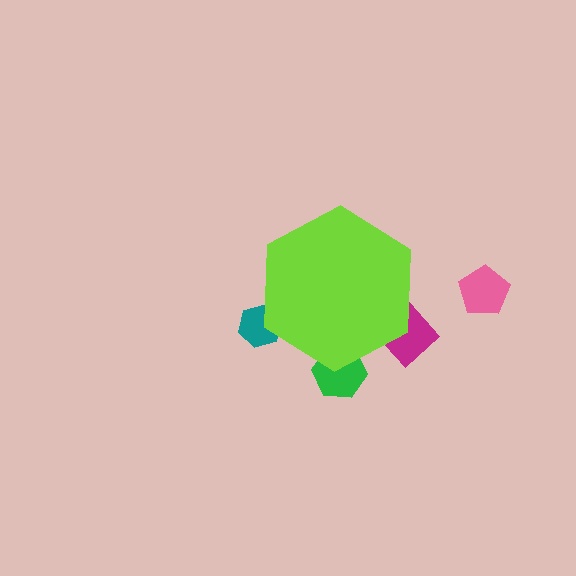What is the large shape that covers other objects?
A lime hexagon.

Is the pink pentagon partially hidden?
No, the pink pentagon is fully visible.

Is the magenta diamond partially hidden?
Yes, the magenta diamond is partially hidden behind the lime hexagon.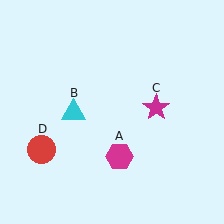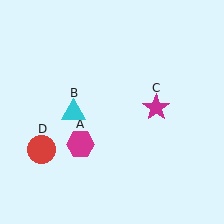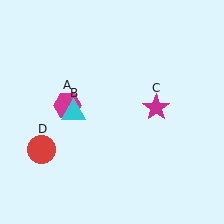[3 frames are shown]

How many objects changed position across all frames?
1 object changed position: magenta hexagon (object A).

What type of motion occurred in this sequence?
The magenta hexagon (object A) rotated clockwise around the center of the scene.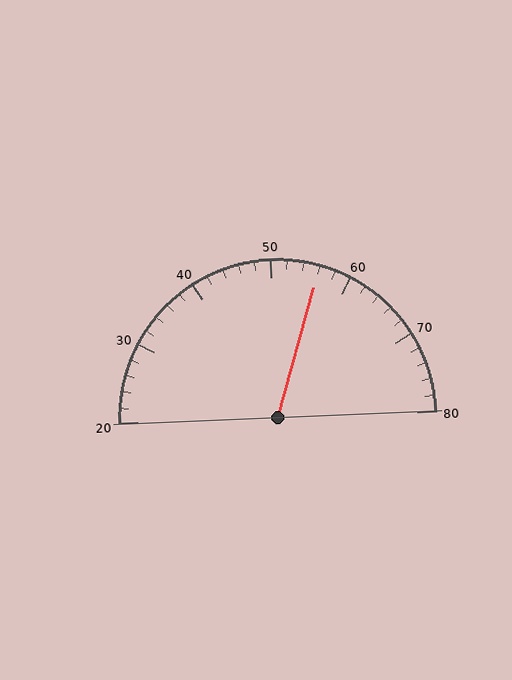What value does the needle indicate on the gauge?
The needle indicates approximately 56.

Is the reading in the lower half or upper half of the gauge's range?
The reading is in the upper half of the range (20 to 80).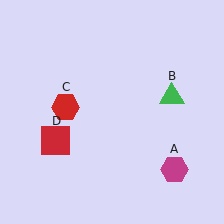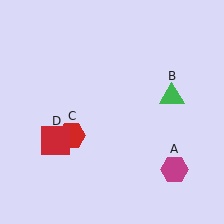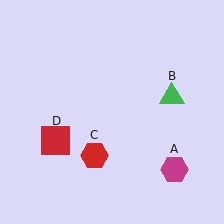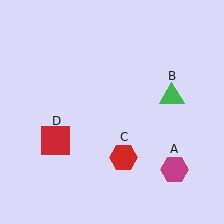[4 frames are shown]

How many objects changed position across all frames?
1 object changed position: red hexagon (object C).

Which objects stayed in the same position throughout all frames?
Magenta hexagon (object A) and green triangle (object B) and red square (object D) remained stationary.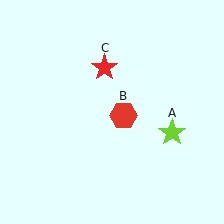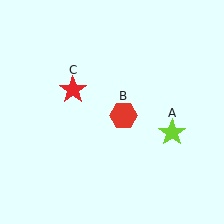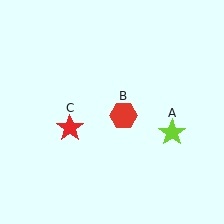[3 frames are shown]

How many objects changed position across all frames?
1 object changed position: red star (object C).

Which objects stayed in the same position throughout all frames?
Lime star (object A) and red hexagon (object B) remained stationary.